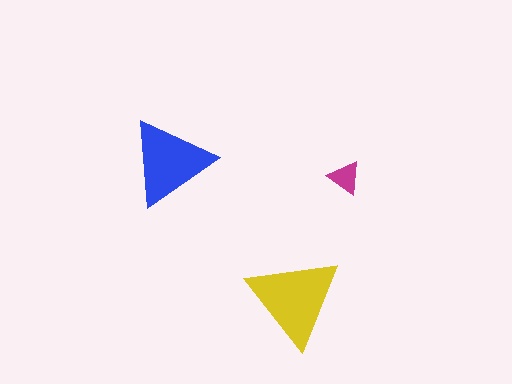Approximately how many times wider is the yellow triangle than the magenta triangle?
About 2.5 times wider.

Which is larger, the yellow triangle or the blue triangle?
The yellow one.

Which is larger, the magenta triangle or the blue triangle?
The blue one.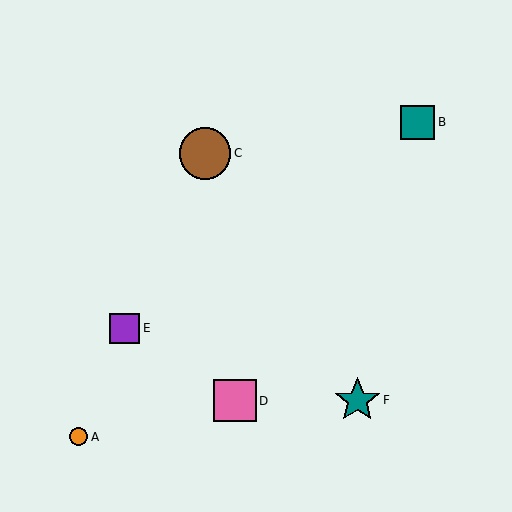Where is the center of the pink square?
The center of the pink square is at (235, 401).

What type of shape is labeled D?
Shape D is a pink square.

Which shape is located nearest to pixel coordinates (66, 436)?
The orange circle (labeled A) at (79, 437) is nearest to that location.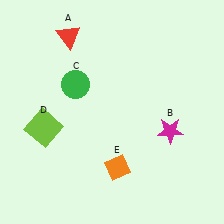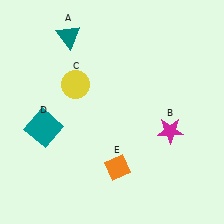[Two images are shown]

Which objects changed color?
A changed from red to teal. C changed from green to yellow. D changed from lime to teal.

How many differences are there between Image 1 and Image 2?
There are 3 differences between the two images.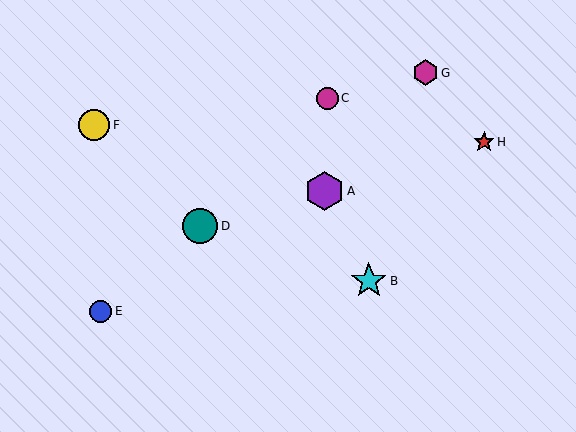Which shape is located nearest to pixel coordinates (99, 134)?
The yellow circle (labeled F) at (94, 125) is nearest to that location.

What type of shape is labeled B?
Shape B is a cyan star.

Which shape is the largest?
The purple hexagon (labeled A) is the largest.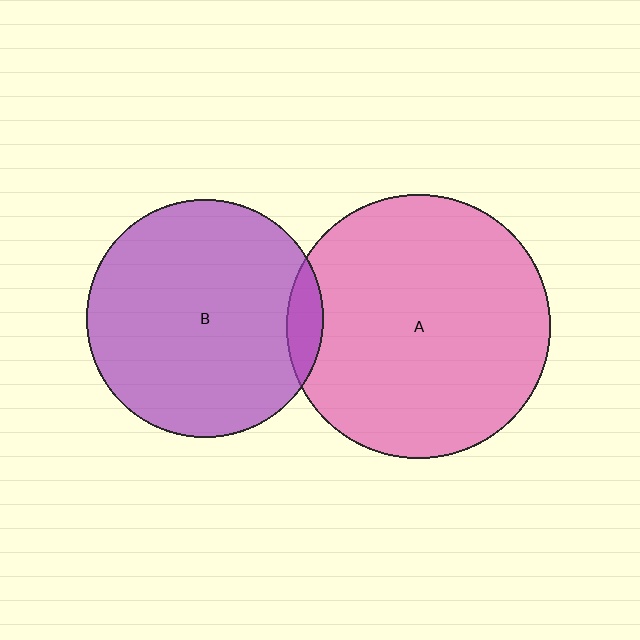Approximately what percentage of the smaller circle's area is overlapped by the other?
Approximately 5%.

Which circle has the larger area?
Circle A (pink).